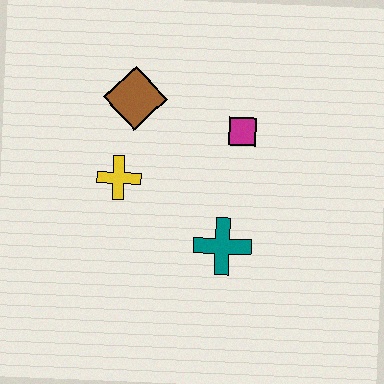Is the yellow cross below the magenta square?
Yes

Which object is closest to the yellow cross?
The brown diamond is closest to the yellow cross.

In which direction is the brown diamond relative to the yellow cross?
The brown diamond is above the yellow cross.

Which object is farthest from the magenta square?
The yellow cross is farthest from the magenta square.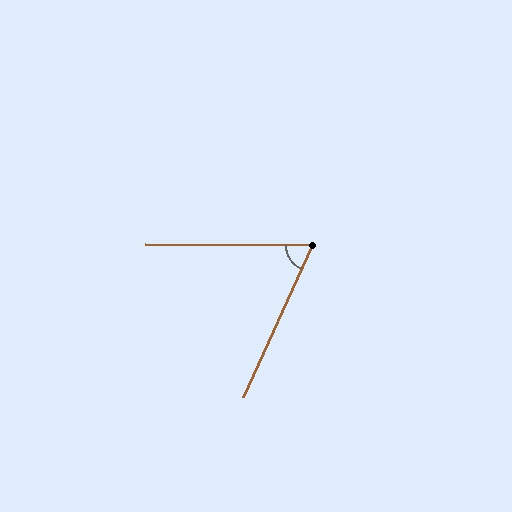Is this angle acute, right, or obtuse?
It is acute.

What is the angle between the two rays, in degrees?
Approximately 66 degrees.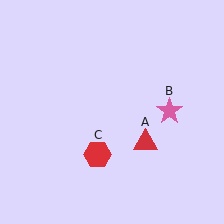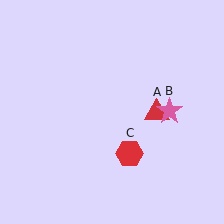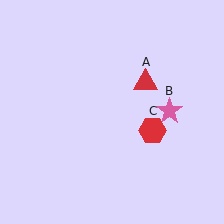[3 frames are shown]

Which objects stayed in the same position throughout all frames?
Pink star (object B) remained stationary.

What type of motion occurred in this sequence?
The red triangle (object A), red hexagon (object C) rotated counterclockwise around the center of the scene.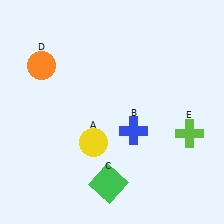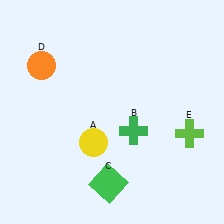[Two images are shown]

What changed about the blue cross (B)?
In Image 1, B is blue. In Image 2, it changed to green.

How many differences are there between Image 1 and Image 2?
There is 1 difference between the two images.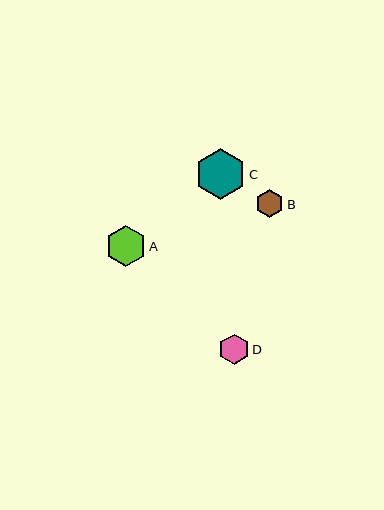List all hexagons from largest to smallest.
From largest to smallest: C, A, D, B.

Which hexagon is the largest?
Hexagon C is the largest with a size of approximately 51 pixels.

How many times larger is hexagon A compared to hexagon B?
Hexagon A is approximately 1.4 times the size of hexagon B.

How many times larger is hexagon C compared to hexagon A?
Hexagon C is approximately 1.3 times the size of hexagon A.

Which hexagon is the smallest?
Hexagon B is the smallest with a size of approximately 28 pixels.